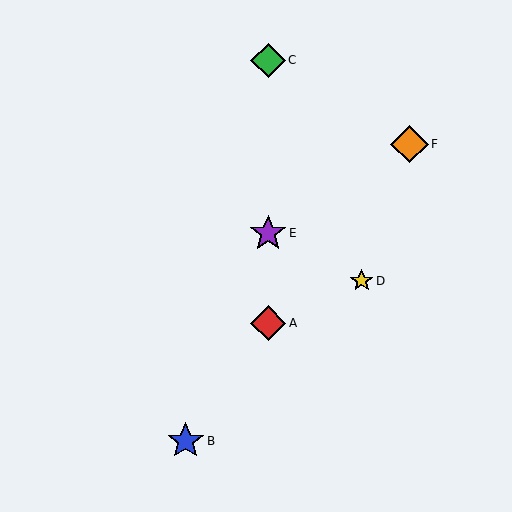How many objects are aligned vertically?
3 objects (A, C, E) are aligned vertically.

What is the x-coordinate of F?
Object F is at x≈409.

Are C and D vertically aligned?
No, C is at x≈268 and D is at x≈362.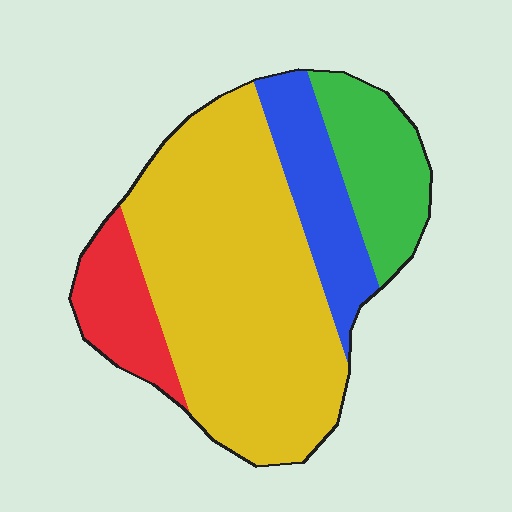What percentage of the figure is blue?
Blue takes up less than a sixth of the figure.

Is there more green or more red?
Green.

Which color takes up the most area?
Yellow, at roughly 60%.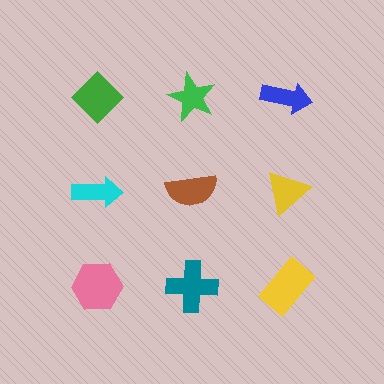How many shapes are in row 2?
3 shapes.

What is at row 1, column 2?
A green star.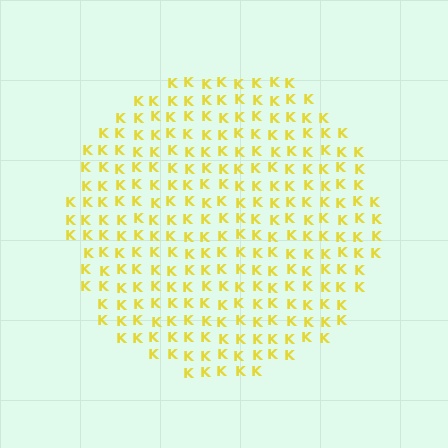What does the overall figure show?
The overall figure shows a circle.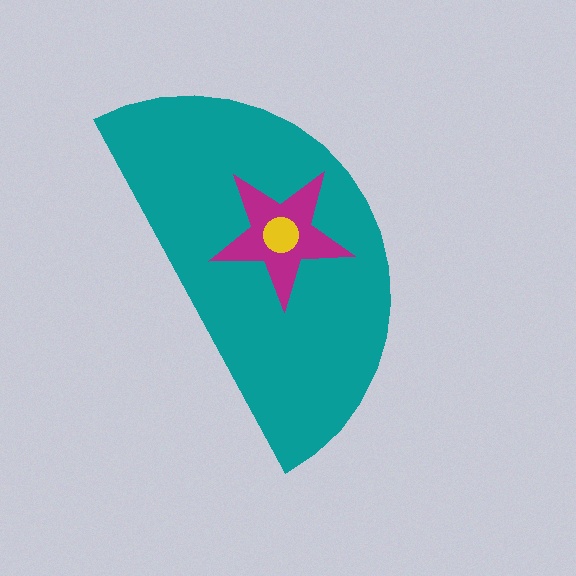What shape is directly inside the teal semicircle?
The magenta star.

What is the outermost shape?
The teal semicircle.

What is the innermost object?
The yellow circle.